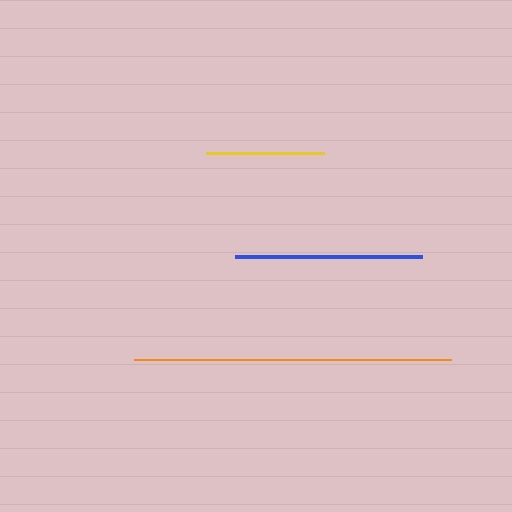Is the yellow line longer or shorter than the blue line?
The blue line is longer than the yellow line.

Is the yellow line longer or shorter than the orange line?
The orange line is longer than the yellow line.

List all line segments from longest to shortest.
From longest to shortest: orange, blue, yellow.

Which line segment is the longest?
The orange line is the longest at approximately 317 pixels.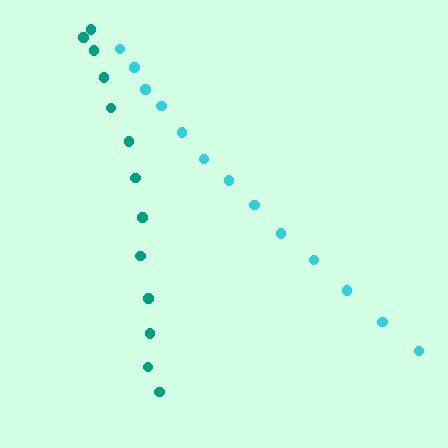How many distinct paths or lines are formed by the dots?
There are 2 distinct paths.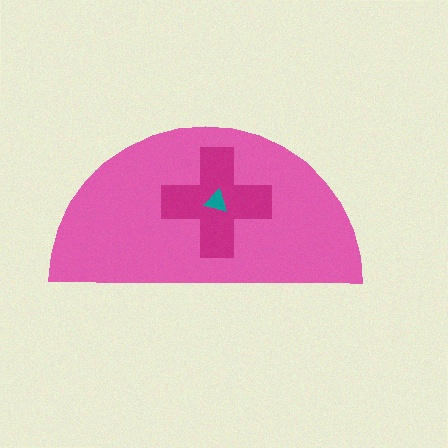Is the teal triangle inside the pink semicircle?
Yes.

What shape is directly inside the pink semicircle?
The magenta cross.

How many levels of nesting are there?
3.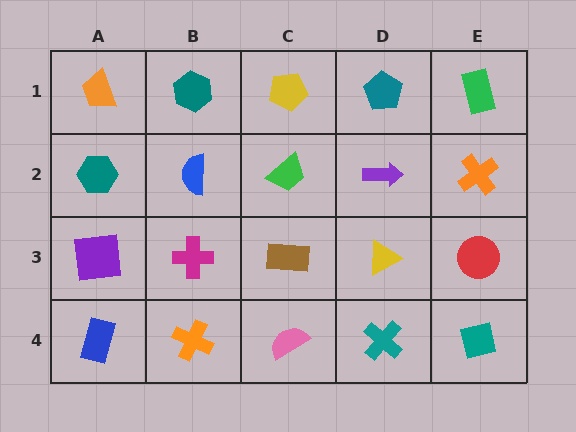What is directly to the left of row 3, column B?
A purple square.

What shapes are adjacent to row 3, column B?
A blue semicircle (row 2, column B), an orange cross (row 4, column B), a purple square (row 3, column A), a brown rectangle (row 3, column C).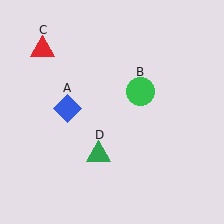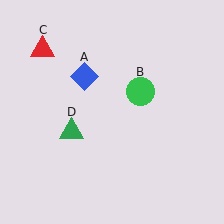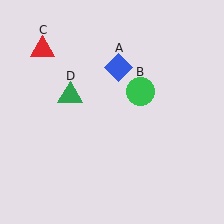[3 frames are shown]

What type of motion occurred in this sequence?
The blue diamond (object A), green triangle (object D) rotated clockwise around the center of the scene.